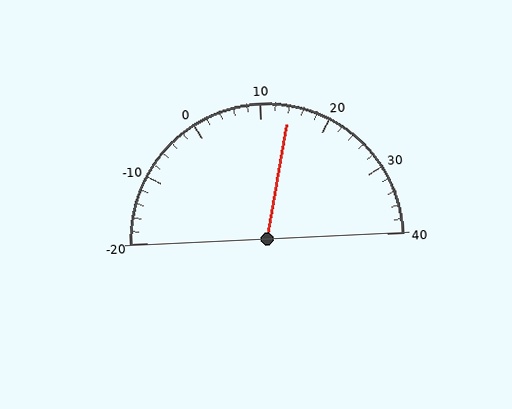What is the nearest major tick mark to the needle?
The nearest major tick mark is 10.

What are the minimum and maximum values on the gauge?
The gauge ranges from -20 to 40.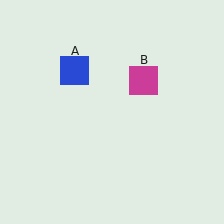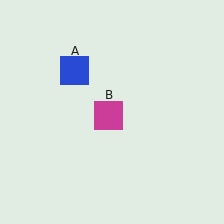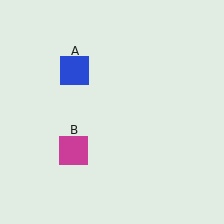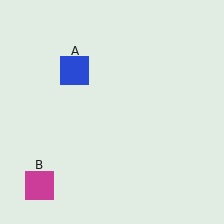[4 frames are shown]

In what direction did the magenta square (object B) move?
The magenta square (object B) moved down and to the left.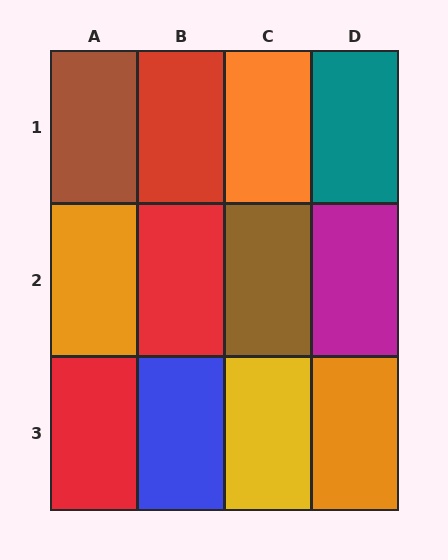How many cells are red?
3 cells are red.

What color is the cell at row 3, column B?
Blue.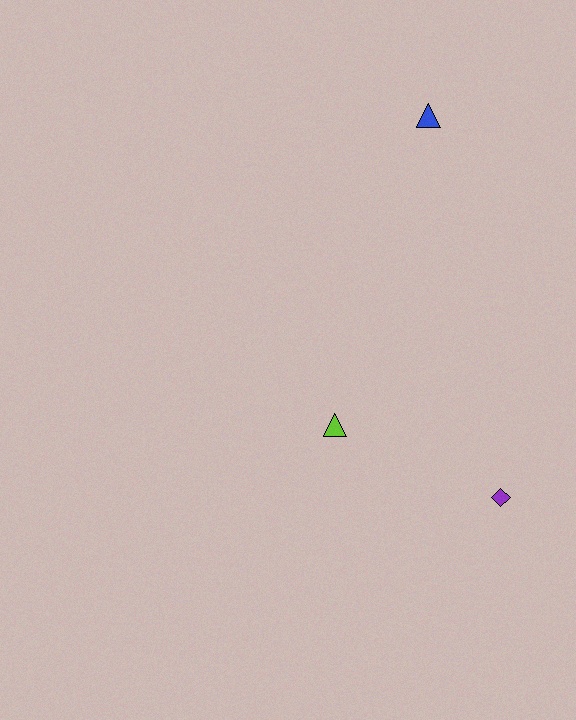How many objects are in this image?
There are 3 objects.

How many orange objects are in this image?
There are no orange objects.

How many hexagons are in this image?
There are no hexagons.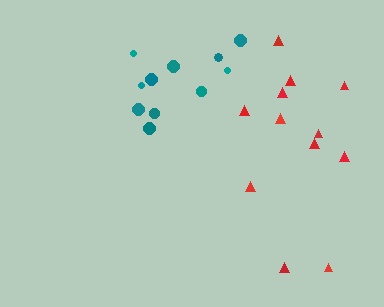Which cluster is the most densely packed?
Teal.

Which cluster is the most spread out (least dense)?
Red.